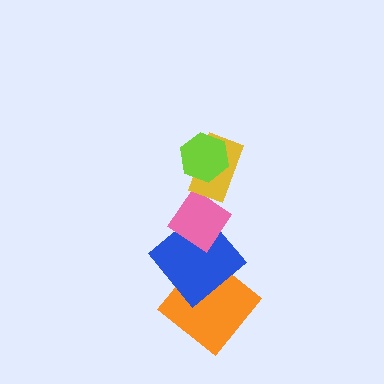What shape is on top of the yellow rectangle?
The lime hexagon is on top of the yellow rectangle.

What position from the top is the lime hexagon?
The lime hexagon is 1st from the top.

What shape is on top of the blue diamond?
The pink diamond is on top of the blue diamond.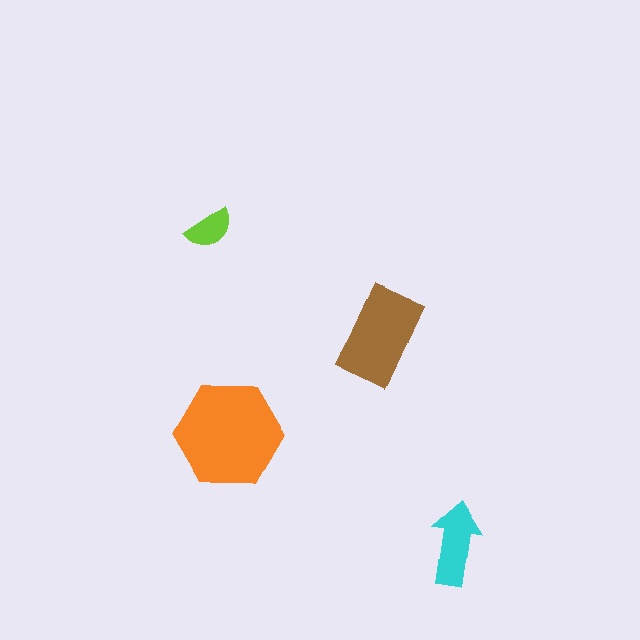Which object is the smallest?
The lime semicircle.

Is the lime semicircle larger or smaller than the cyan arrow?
Smaller.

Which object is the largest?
The orange hexagon.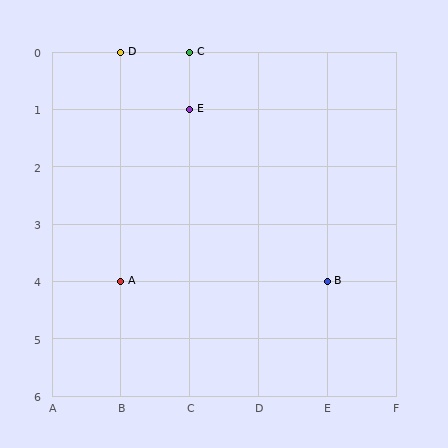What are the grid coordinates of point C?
Point C is at grid coordinates (C, 0).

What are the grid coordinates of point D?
Point D is at grid coordinates (B, 0).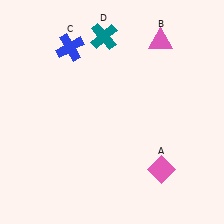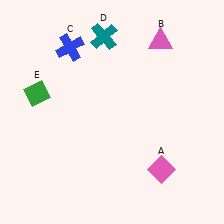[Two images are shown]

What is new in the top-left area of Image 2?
A green diamond (E) was added in the top-left area of Image 2.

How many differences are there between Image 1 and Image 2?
There is 1 difference between the two images.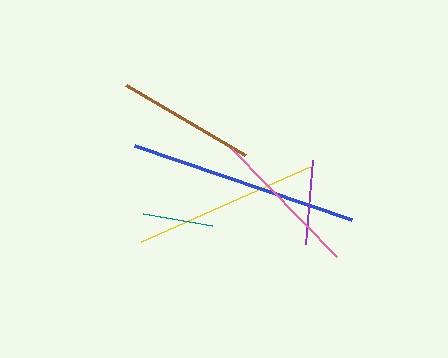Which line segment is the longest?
The blue line is the longest at approximately 229 pixels.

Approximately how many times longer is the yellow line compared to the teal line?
The yellow line is approximately 2.6 times the length of the teal line.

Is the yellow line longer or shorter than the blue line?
The blue line is longer than the yellow line.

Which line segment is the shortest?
The teal line is the shortest at approximately 70 pixels.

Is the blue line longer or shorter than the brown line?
The blue line is longer than the brown line.